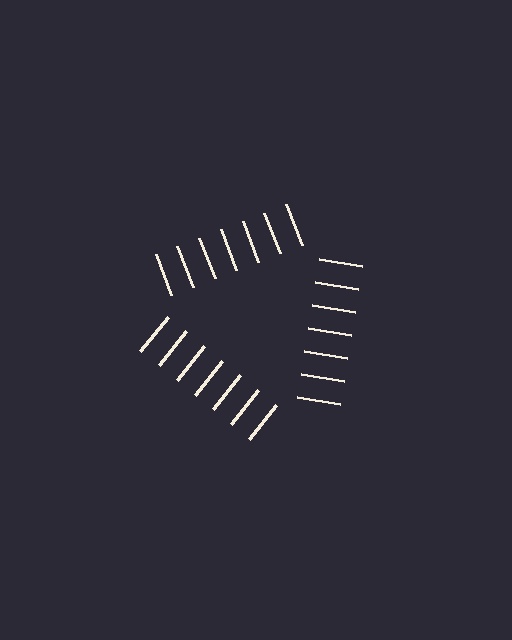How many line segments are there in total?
21 — 7 along each of the 3 edges.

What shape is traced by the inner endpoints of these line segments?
An illusory triangle — the line segments terminate on its edges but no continuous stroke is drawn.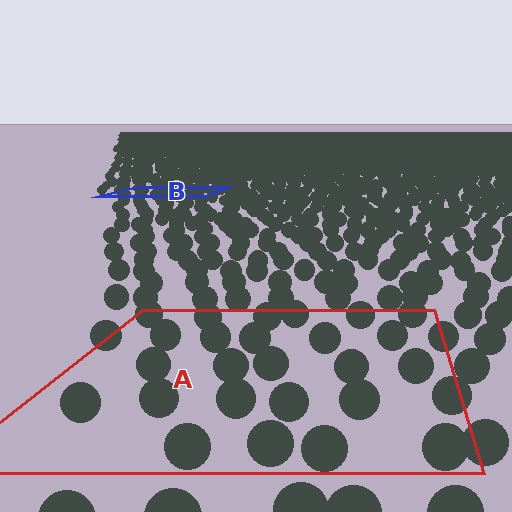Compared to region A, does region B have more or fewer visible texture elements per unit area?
Region B has more texture elements per unit area — they are packed more densely because it is farther away.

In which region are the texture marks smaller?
The texture marks are smaller in region B, because it is farther away.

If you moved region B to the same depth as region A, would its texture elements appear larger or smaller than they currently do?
They would appear larger. At a closer depth, the same texture elements are projected at a bigger on-screen size.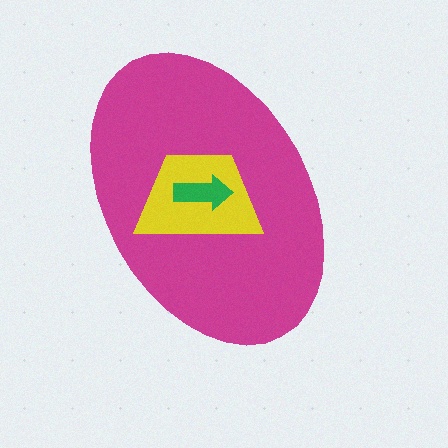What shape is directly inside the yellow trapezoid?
The green arrow.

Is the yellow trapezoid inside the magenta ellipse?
Yes.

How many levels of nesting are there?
3.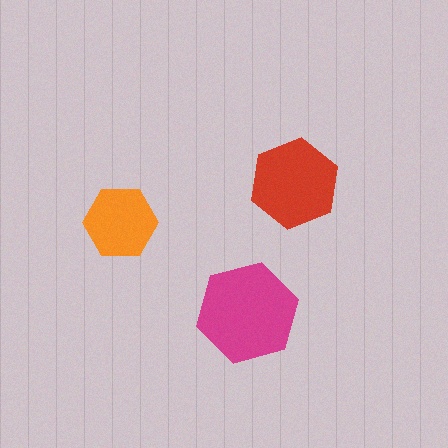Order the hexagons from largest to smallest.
the magenta one, the red one, the orange one.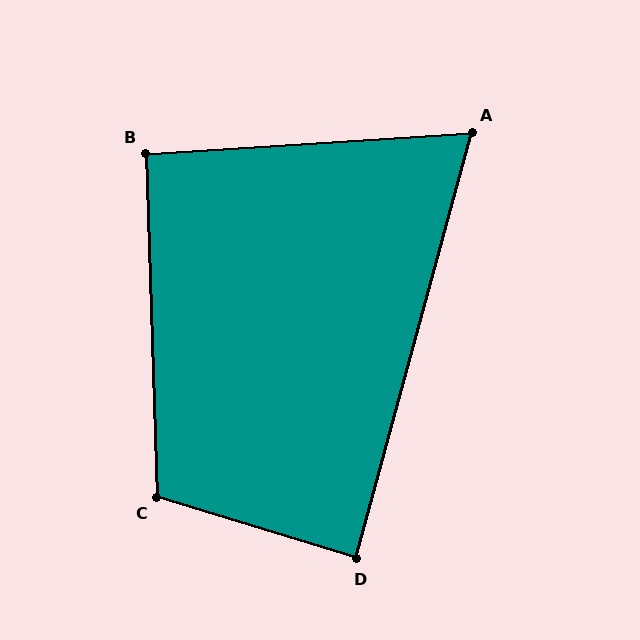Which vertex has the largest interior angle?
C, at approximately 109 degrees.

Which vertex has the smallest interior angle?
A, at approximately 71 degrees.